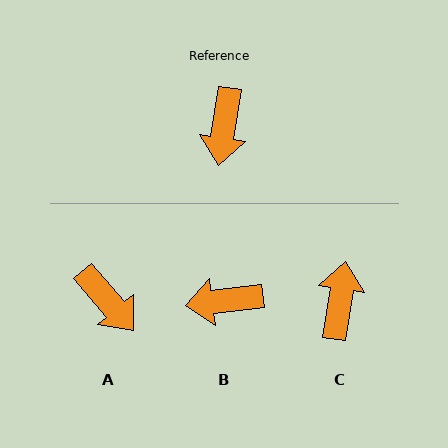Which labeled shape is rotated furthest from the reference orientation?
C, about 180 degrees away.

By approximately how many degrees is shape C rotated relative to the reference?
Approximately 180 degrees counter-clockwise.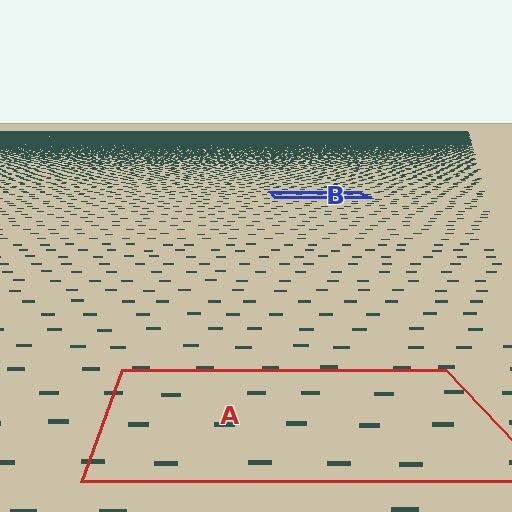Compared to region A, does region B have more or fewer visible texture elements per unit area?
Region B has more texture elements per unit area — they are packed more densely because it is farther away.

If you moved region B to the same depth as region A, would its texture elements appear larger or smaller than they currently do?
They would appear larger. At a closer depth, the same texture elements are projected at a bigger on-screen size.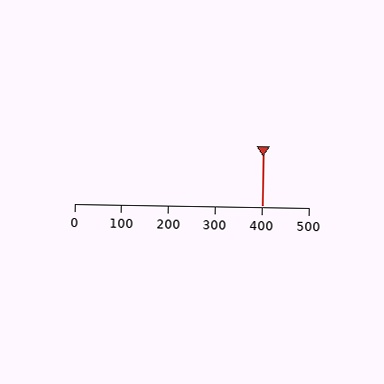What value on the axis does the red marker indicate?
The marker indicates approximately 400.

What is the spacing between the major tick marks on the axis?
The major ticks are spaced 100 apart.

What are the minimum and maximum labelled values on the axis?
The axis runs from 0 to 500.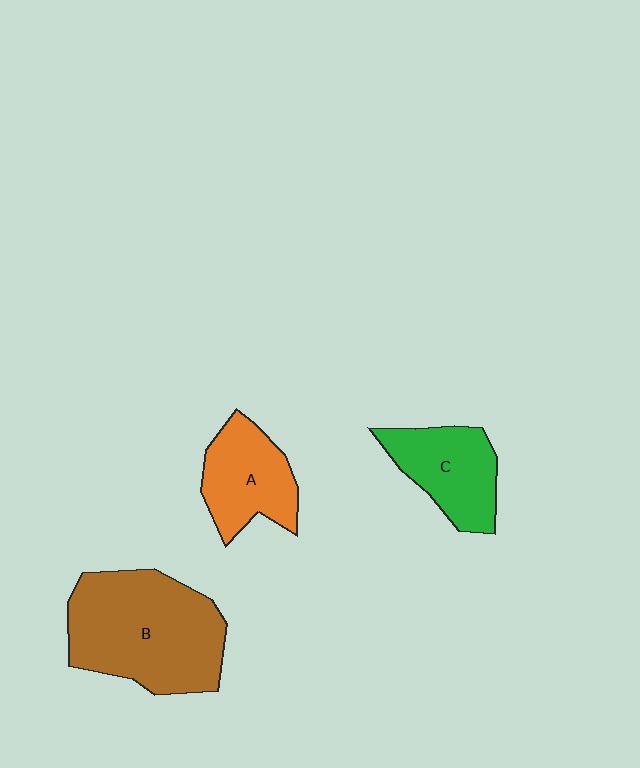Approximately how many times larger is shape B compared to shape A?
Approximately 1.9 times.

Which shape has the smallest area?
Shape A (orange).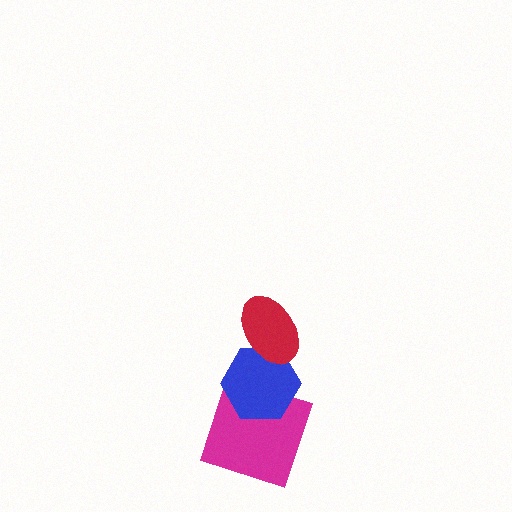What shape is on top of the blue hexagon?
The red ellipse is on top of the blue hexagon.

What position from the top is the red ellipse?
The red ellipse is 1st from the top.